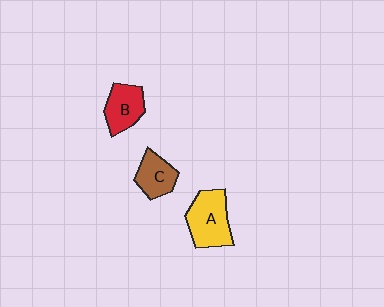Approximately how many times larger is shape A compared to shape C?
Approximately 1.5 times.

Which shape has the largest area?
Shape A (yellow).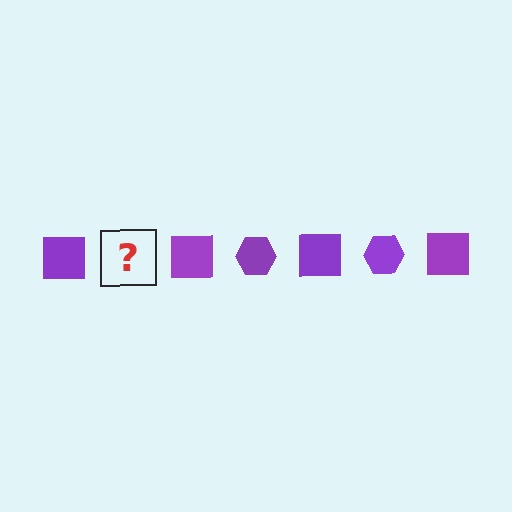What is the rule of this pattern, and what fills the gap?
The rule is that the pattern cycles through square, hexagon shapes in purple. The gap should be filled with a purple hexagon.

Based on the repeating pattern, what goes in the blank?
The blank should be a purple hexagon.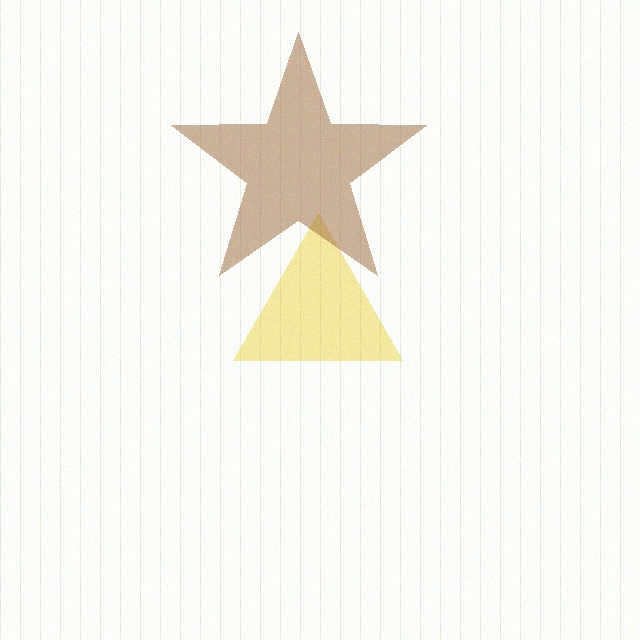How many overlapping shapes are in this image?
There are 2 overlapping shapes in the image.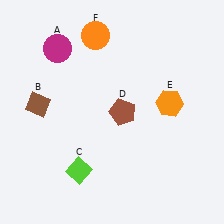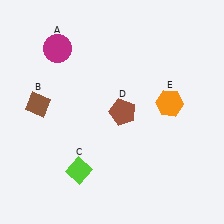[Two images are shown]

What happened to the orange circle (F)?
The orange circle (F) was removed in Image 2. It was in the top-left area of Image 1.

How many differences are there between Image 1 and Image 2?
There is 1 difference between the two images.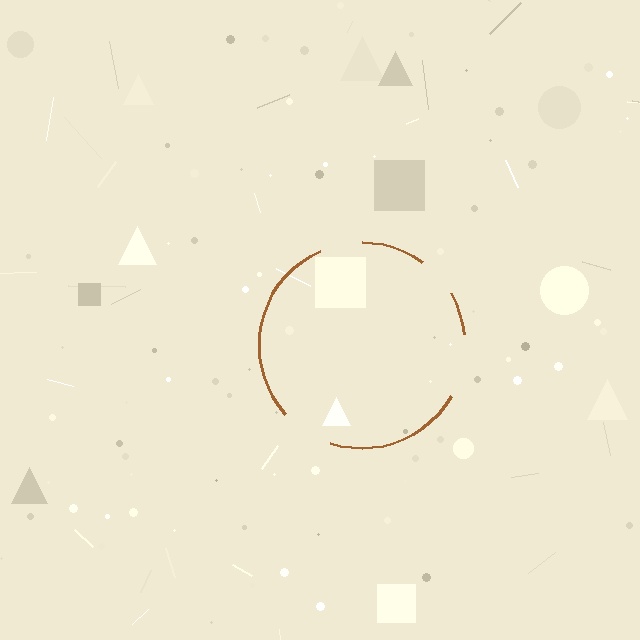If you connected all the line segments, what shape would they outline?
They would outline a circle.